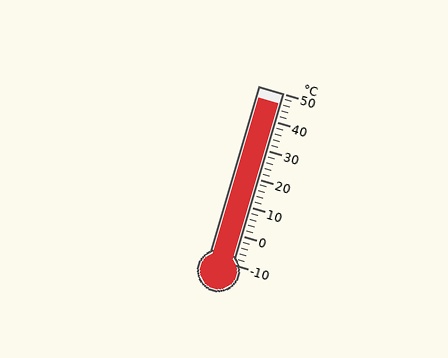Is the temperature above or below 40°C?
The temperature is above 40°C.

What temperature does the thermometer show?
The thermometer shows approximately 46°C.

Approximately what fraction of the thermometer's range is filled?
The thermometer is filled to approximately 95% of its range.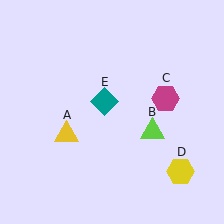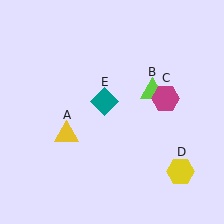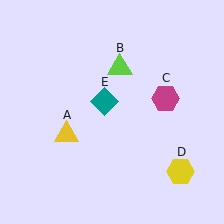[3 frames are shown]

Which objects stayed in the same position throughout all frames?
Yellow triangle (object A) and magenta hexagon (object C) and yellow hexagon (object D) and teal diamond (object E) remained stationary.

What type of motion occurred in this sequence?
The lime triangle (object B) rotated counterclockwise around the center of the scene.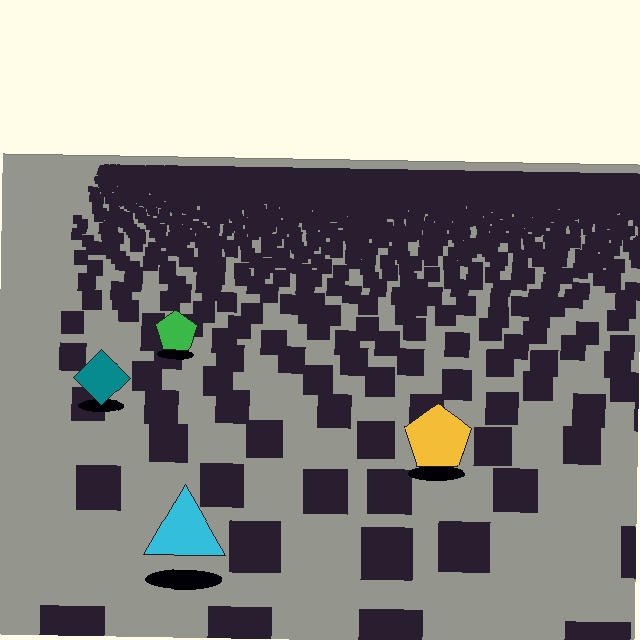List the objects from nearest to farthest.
From nearest to farthest: the cyan triangle, the yellow pentagon, the teal diamond, the green pentagon.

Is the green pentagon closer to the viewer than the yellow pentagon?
No. The yellow pentagon is closer — you can tell from the texture gradient: the ground texture is coarser near it.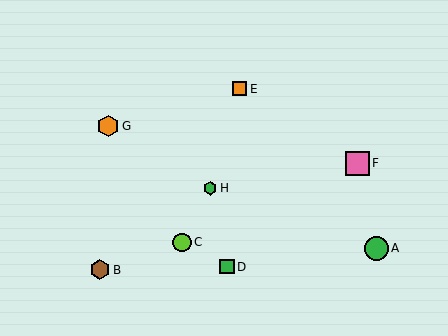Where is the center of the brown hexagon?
The center of the brown hexagon is at (100, 270).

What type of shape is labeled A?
Shape A is a green circle.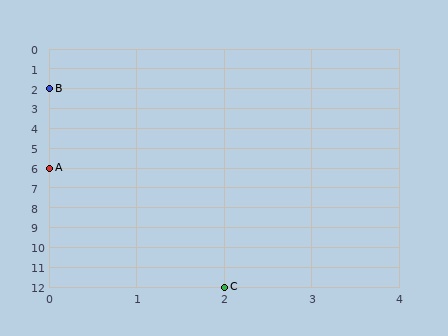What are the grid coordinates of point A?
Point A is at grid coordinates (0, 6).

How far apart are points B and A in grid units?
Points B and A are 4 rows apart.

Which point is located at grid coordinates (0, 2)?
Point B is at (0, 2).